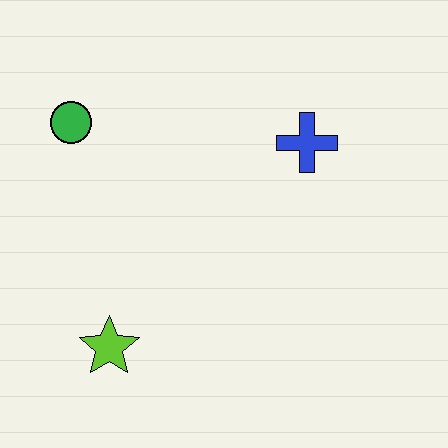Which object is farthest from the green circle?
The blue cross is farthest from the green circle.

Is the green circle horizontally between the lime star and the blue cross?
No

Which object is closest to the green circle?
The lime star is closest to the green circle.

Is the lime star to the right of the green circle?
Yes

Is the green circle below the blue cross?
No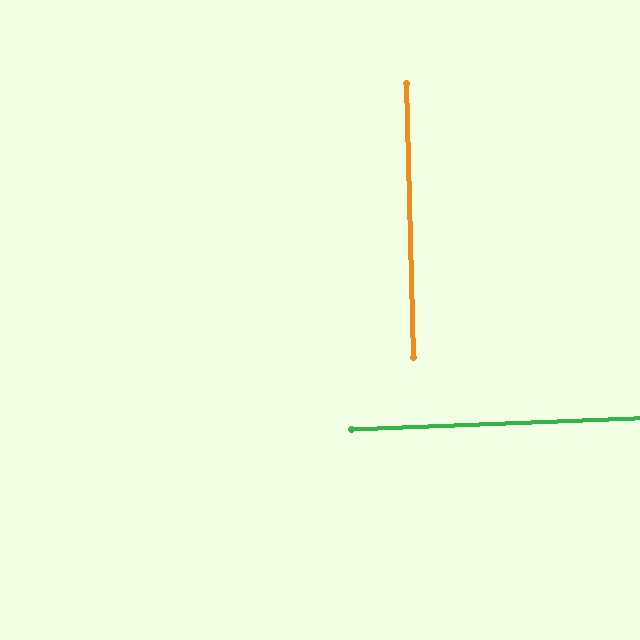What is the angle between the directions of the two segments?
Approximately 89 degrees.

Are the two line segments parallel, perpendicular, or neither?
Perpendicular — they meet at approximately 89°.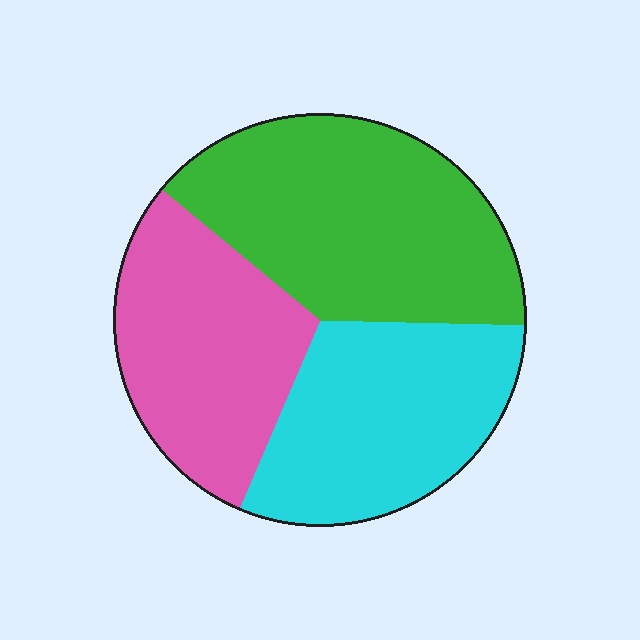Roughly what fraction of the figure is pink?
Pink covers roughly 30% of the figure.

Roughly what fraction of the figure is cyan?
Cyan covers around 30% of the figure.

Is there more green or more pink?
Green.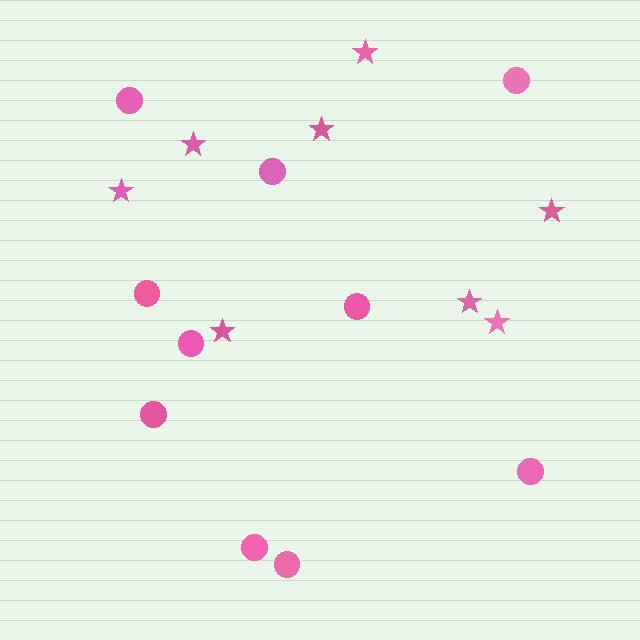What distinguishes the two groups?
There are 2 groups: one group of circles (10) and one group of stars (8).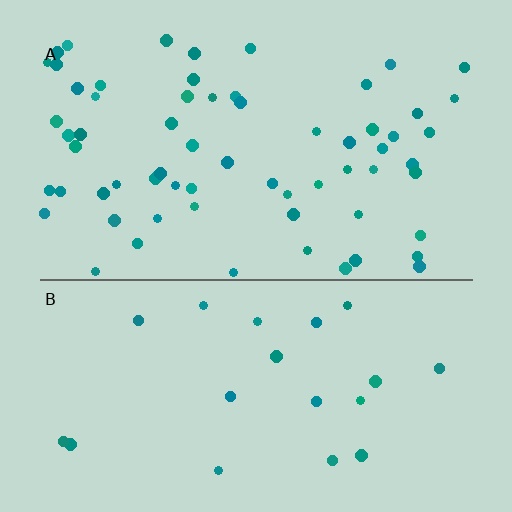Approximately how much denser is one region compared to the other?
Approximately 3.1× — region A over region B.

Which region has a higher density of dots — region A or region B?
A (the top).